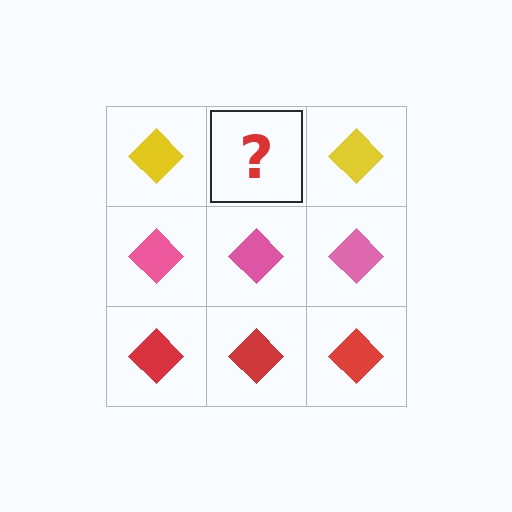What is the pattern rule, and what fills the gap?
The rule is that each row has a consistent color. The gap should be filled with a yellow diamond.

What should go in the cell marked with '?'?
The missing cell should contain a yellow diamond.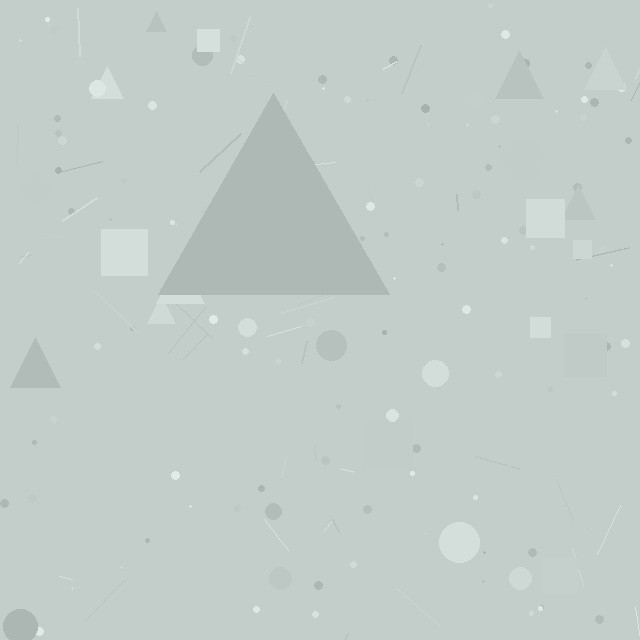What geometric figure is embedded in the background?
A triangle is embedded in the background.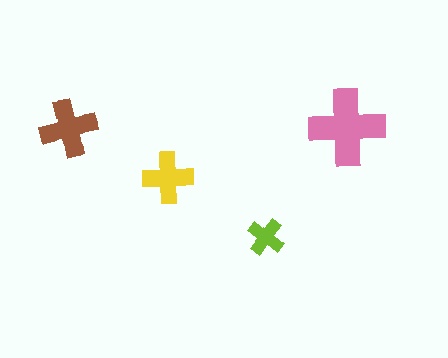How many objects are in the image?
There are 4 objects in the image.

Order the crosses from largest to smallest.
the pink one, the brown one, the yellow one, the lime one.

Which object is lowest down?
The lime cross is bottommost.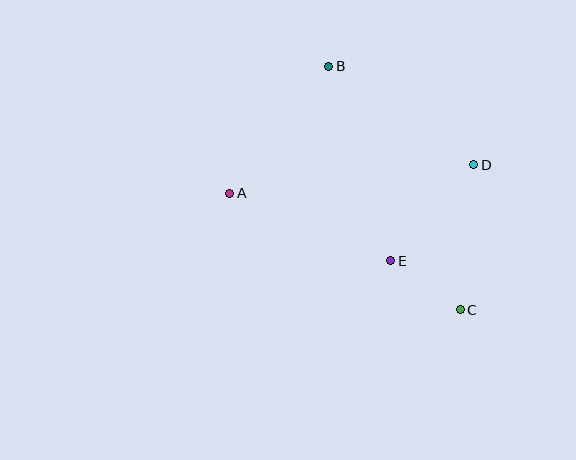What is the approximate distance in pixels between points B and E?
The distance between B and E is approximately 204 pixels.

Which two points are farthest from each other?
Points B and C are farthest from each other.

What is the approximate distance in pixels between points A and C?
The distance between A and C is approximately 258 pixels.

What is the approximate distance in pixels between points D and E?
The distance between D and E is approximately 127 pixels.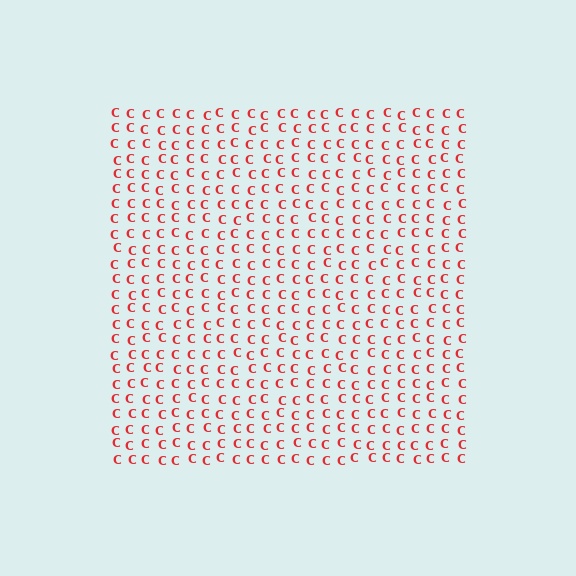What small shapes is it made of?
It is made of small letter C's.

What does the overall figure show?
The overall figure shows a square.